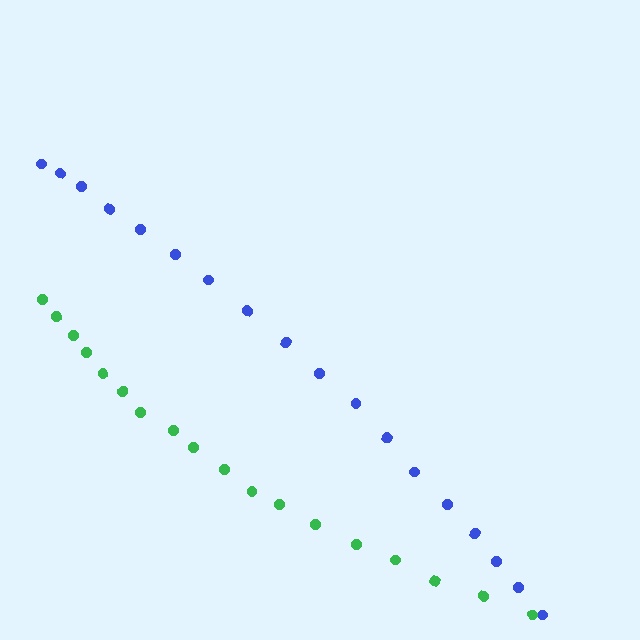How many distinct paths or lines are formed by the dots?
There are 2 distinct paths.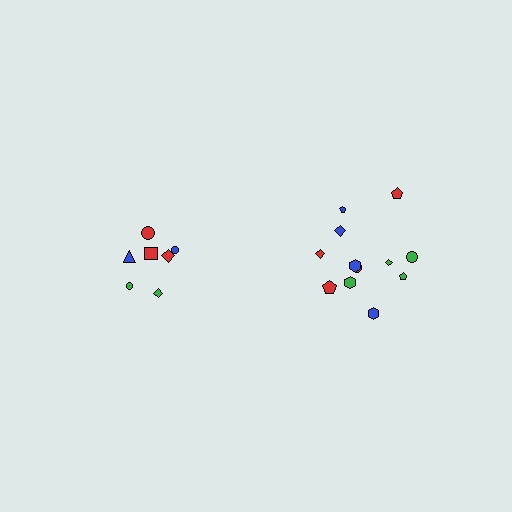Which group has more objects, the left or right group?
The right group.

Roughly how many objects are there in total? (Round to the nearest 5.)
Roughly 20 objects in total.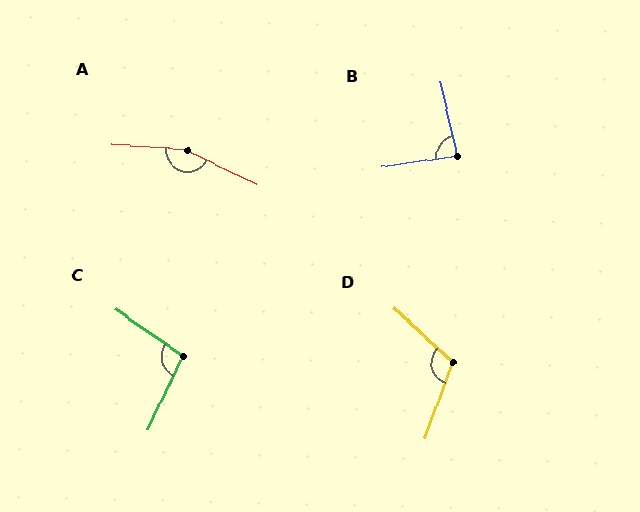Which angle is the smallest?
B, at approximately 85 degrees.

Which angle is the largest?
A, at approximately 158 degrees.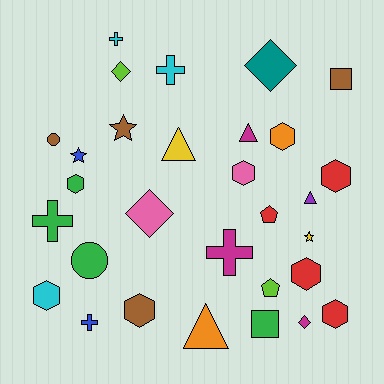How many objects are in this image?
There are 30 objects.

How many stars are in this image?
There are 3 stars.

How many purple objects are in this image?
There is 1 purple object.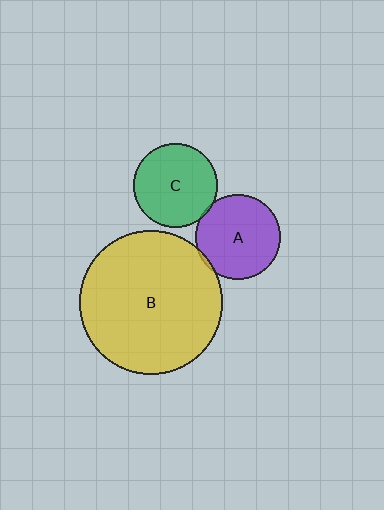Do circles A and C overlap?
Yes.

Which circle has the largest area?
Circle B (yellow).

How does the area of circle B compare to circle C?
Approximately 2.9 times.